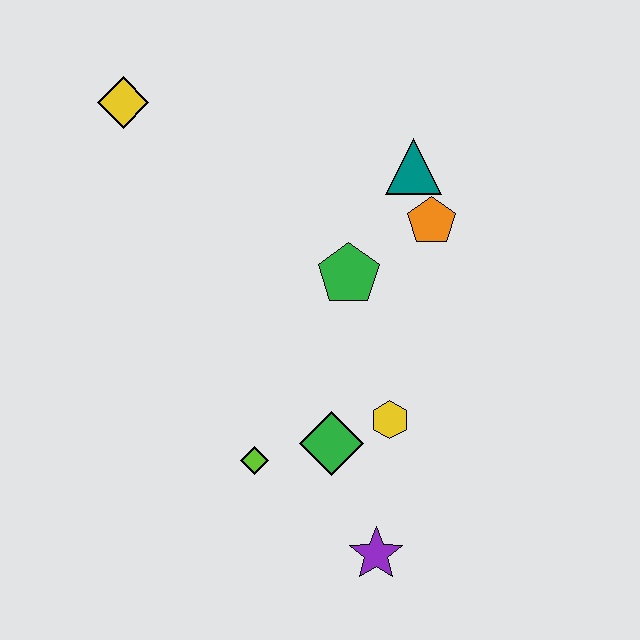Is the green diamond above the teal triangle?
No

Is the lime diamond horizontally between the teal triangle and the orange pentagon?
No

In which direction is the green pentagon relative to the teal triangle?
The green pentagon is below the teal triangle.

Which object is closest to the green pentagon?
The orange pentagon is closest to the green pentagon.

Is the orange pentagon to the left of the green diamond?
No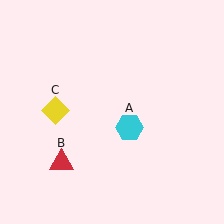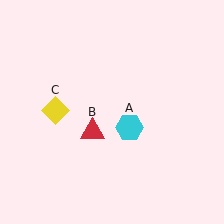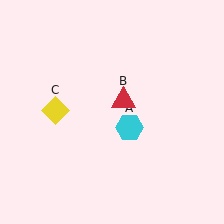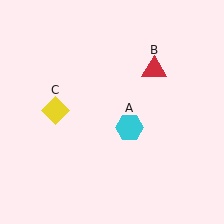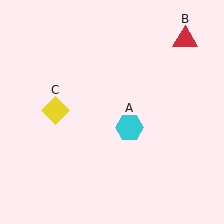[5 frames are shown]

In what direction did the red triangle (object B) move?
The red triangle (object B) moved up and to the right.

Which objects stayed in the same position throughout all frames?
Cyan hexagon (object A) and yellow diamond (object C) remained stationary.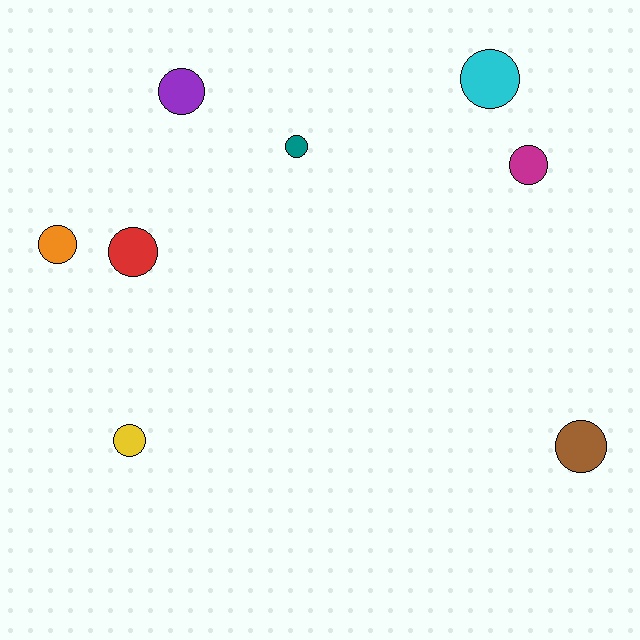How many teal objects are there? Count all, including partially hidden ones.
There is 1 teal object.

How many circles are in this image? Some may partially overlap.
There are 8 circles.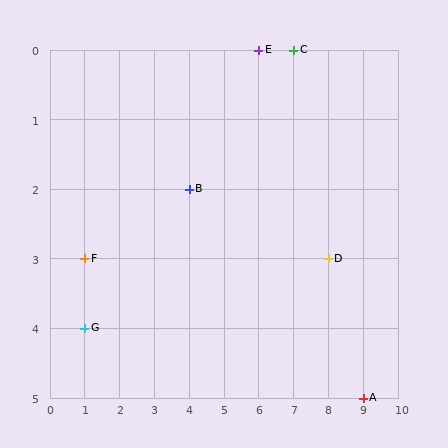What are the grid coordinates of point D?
Point D is at grid coordinates (8, 3).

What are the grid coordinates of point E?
Point E is at grid coordinates (6, 0).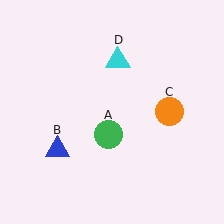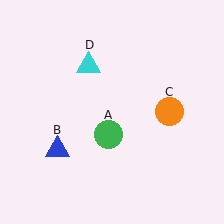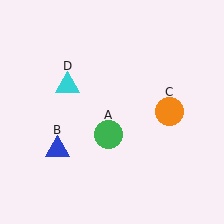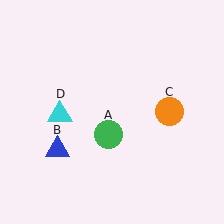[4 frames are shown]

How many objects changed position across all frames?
1 object changed position: cyan triangle (object D).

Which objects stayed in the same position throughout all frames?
Green circle (object A) and blue triangle (object B) and orange circle (object C) remained stationary.